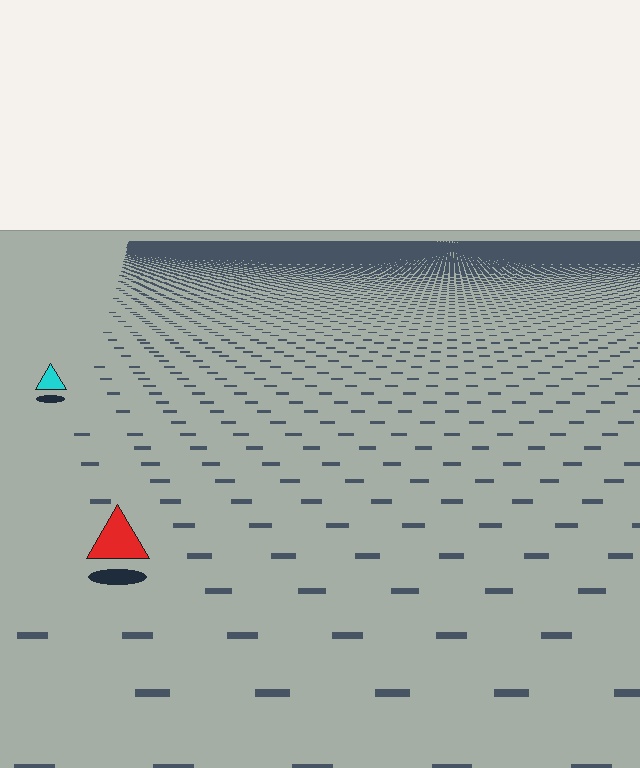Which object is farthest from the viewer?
The cyan triangle is farthest from the viewer. It appears smaller and the ground texture around it is denser.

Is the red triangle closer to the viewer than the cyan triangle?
Yes. The red triangle is closer — you can tell from the texture gradient: the ground texture is coarser near it.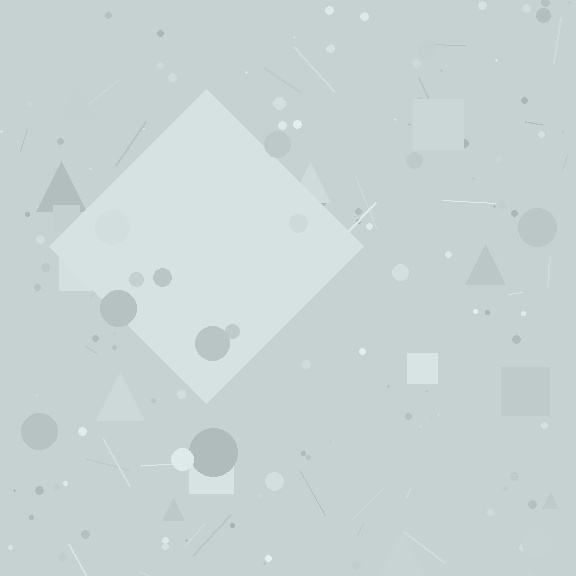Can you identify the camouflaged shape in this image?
The camouflaged shape is a diamond.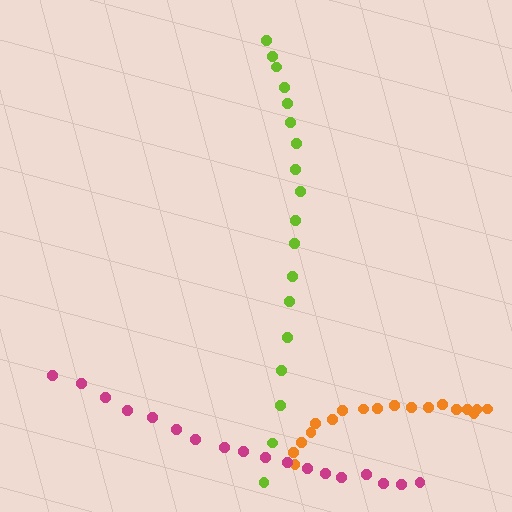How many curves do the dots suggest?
There are 3 distinct paths.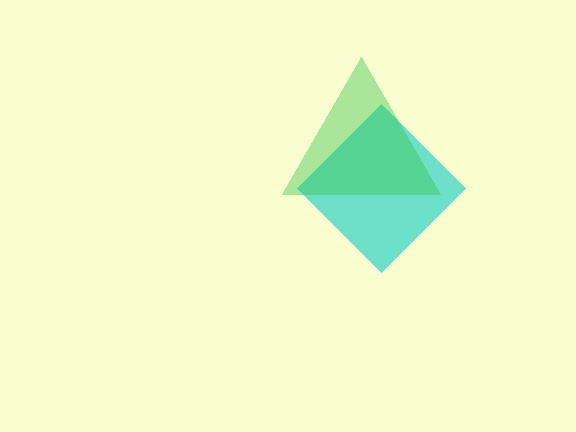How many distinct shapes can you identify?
There are 2 distinct shapes: a cyan diamond, a green triangle.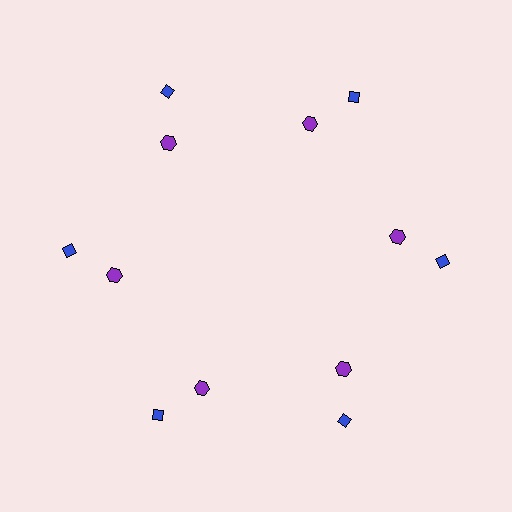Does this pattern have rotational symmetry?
Yes, this pattern has 6-fold rotational symmetry. It looks the same after rotating 60 degrees around the center.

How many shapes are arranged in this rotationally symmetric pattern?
There are 12 shapes, arranged in 6 groups of 2.